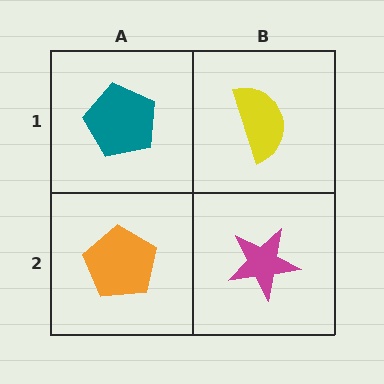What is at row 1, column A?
A teal pentagon.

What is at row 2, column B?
A magenta star.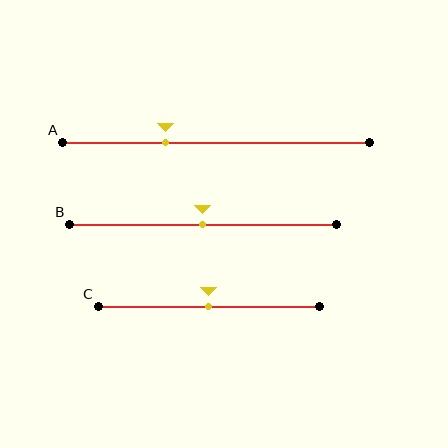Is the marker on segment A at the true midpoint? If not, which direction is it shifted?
No, the marker on segment A is shifted to the left by about 16% of the segment length.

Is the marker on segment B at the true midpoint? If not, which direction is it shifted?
Yes, the marker on segment B is at the true midpoint.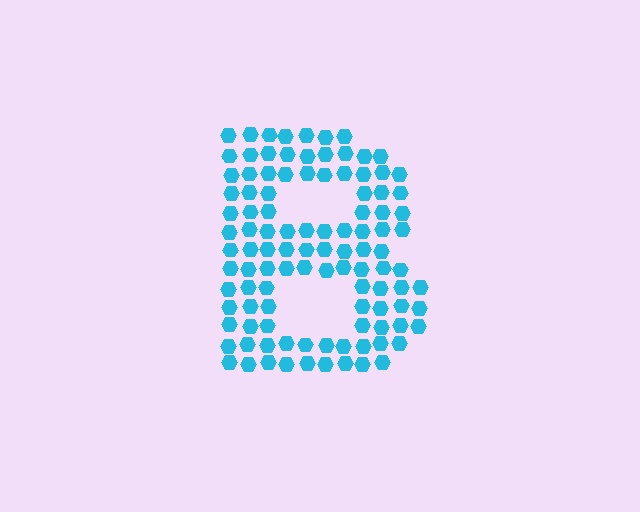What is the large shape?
The large shape is the letter B.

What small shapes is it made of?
It is made of small hexagons.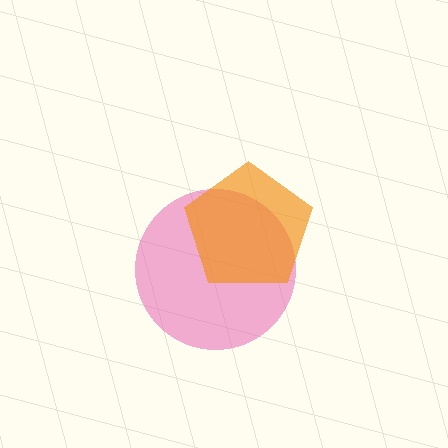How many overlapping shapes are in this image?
There are 2 overlapping shapes in the image.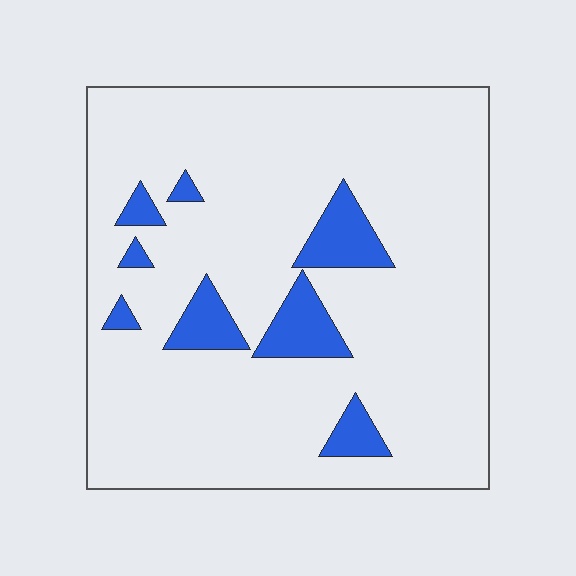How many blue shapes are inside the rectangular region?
8.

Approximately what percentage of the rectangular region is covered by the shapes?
Approximately 10%.